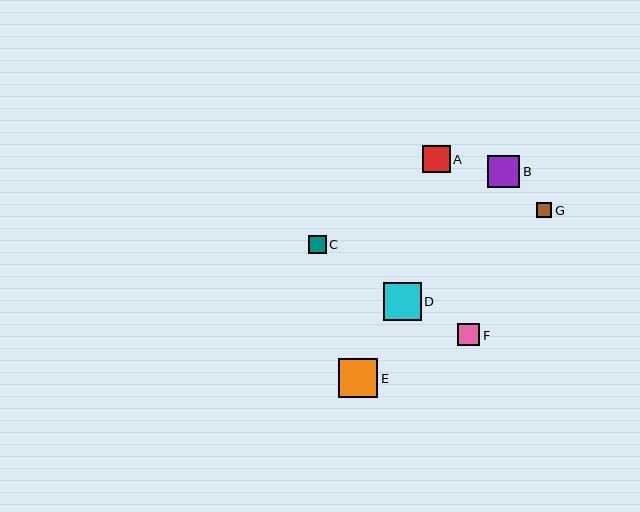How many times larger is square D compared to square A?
Square D is approximately 1.4 times the size of square A.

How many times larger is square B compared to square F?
Square B is approximately 1.4 times the size of square F.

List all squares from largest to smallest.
From largest to smallest: E, D, B, A, F, C, G.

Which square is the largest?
Square E is the largest with a size of approximately 39 pixels.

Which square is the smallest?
Square G is the smallest with a size of approximately 16 pixels.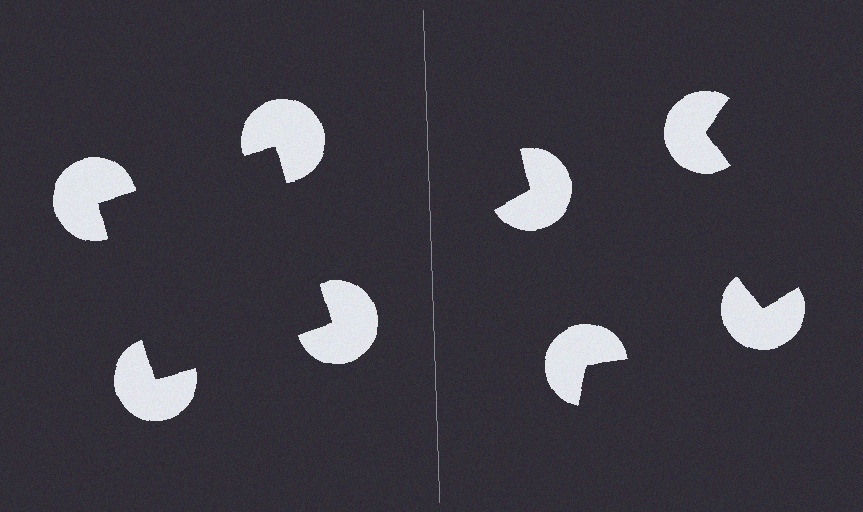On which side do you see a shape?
An illusory square appears on the left side. On the right side the wedge cuts are rotated, so no coherent shape forms.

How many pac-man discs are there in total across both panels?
8 — 4 on each side.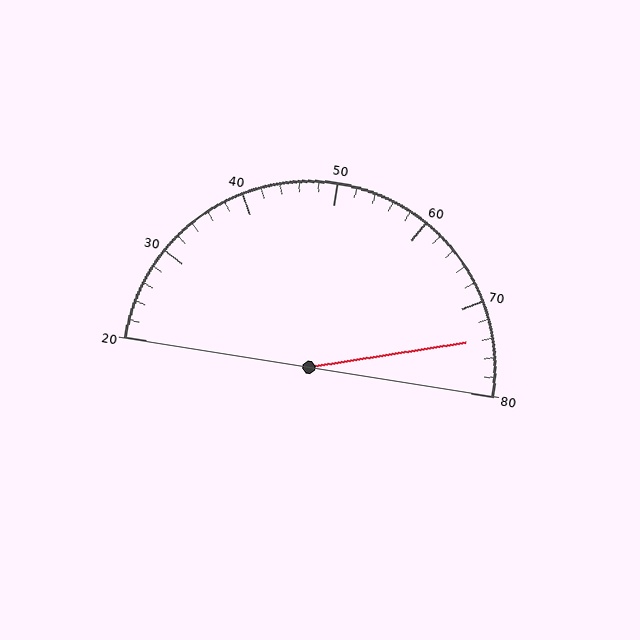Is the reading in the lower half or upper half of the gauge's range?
The reading is in the upper half of the range (20 to 80).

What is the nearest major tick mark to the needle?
The nearest major tick mark is 70.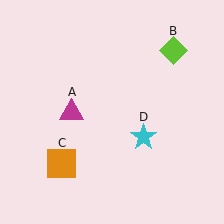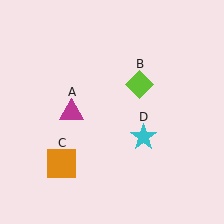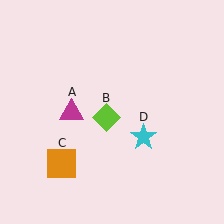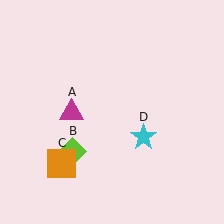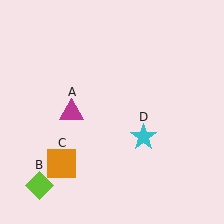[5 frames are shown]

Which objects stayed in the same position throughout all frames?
Magenta triangle (object A) and orange square (object C) and cyan star (object D) remained stationary.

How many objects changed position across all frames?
1 object changed position: lime diamond (object B).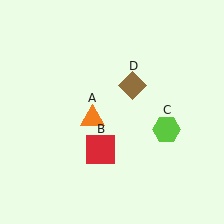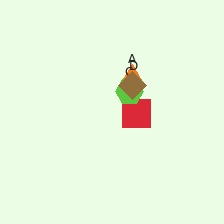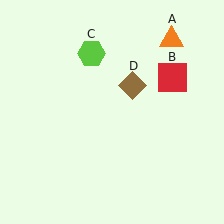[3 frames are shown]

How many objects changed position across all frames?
3 objects changed position: orange triangle (object A), red square (object B), lime hexagon (object C).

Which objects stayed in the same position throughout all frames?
Brown diamond (object D) remained stationary.